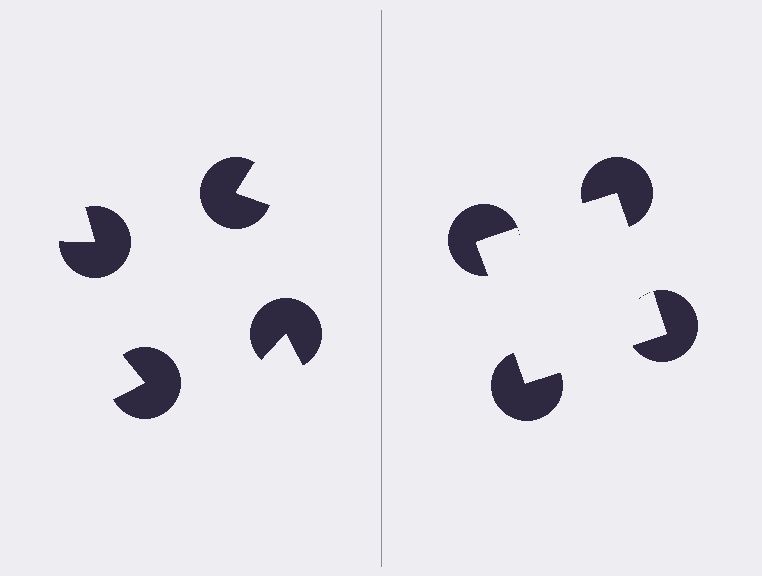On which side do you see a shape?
An illusory square appears on the right side. On the left side the wedge cuts are rotated, so no coherent shape forms.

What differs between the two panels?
The pac-man discs are positioned identically on both sides; only the wedge orientations differ. On the right they align to a square; on the left they are misaligned.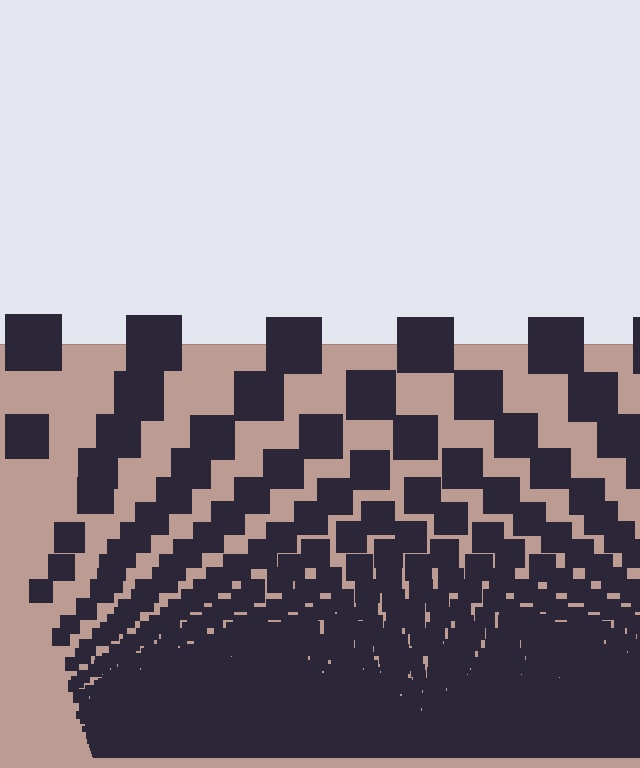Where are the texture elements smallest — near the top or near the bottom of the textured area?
Near the bottom.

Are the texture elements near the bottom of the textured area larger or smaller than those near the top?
Smaller. The gradient is inverted — elements near the bottom are smaller and denser.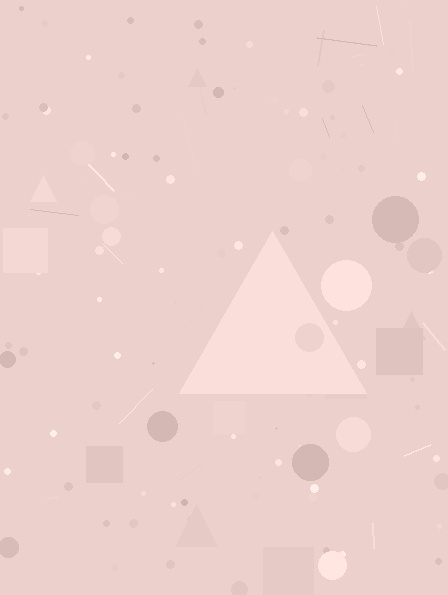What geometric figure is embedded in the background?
A triangle is embedded in the background.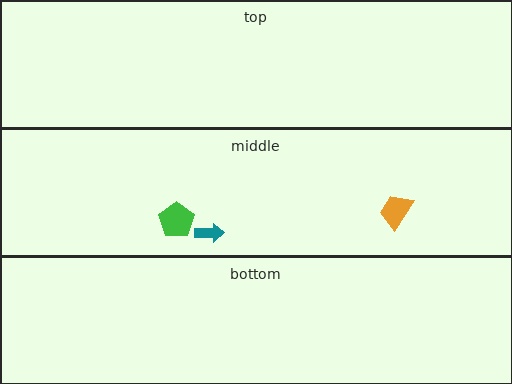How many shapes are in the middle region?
3.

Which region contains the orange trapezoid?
The middle region.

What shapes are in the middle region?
The green pentagon, the teal arrow, the orange trapezoid.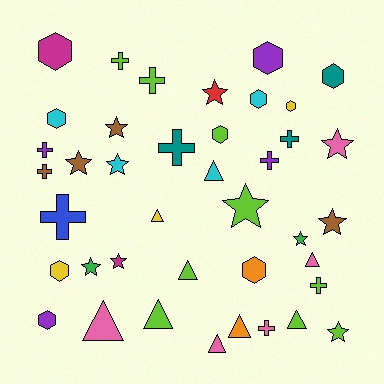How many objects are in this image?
There are 40 objects.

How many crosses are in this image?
There are 10 crosses.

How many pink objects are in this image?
There are 5 pink objects.